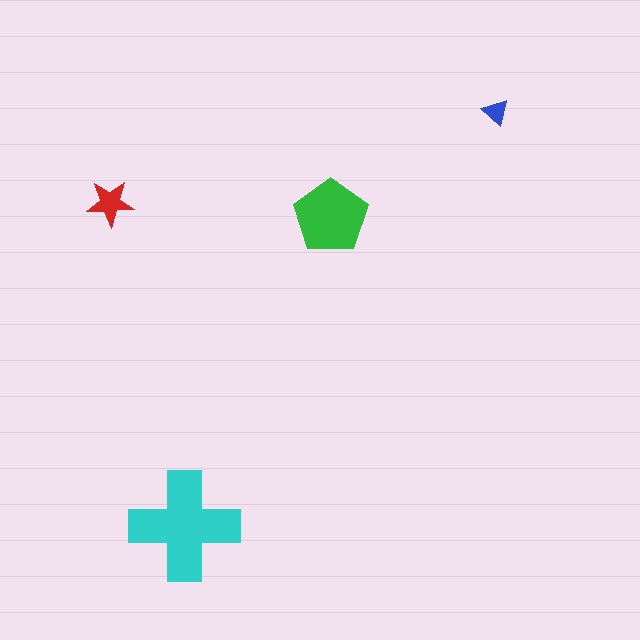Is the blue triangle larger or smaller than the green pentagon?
Smaller.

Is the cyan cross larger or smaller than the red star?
Larger.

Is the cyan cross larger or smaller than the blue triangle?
Larger.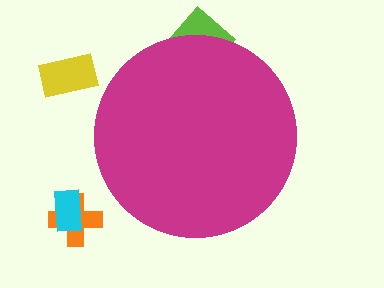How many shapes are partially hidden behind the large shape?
1 shape is partially hidden.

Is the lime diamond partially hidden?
Yes, the lime diamond is partially hidden behind the magenta circle.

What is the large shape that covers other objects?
A magenta circle.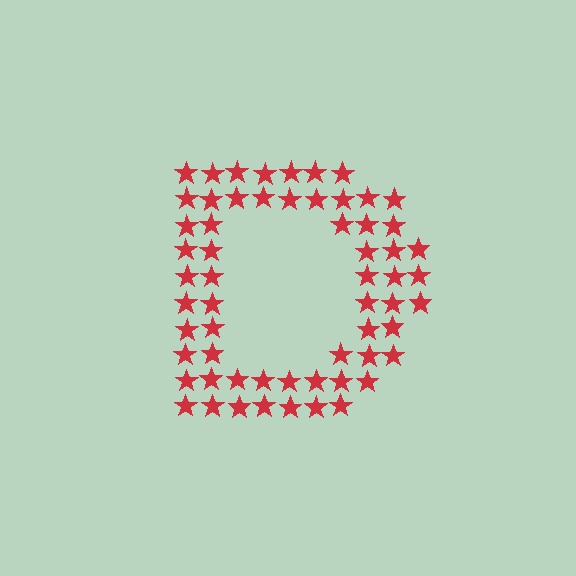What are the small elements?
The small elements are stars.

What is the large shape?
The large shape is the letter D.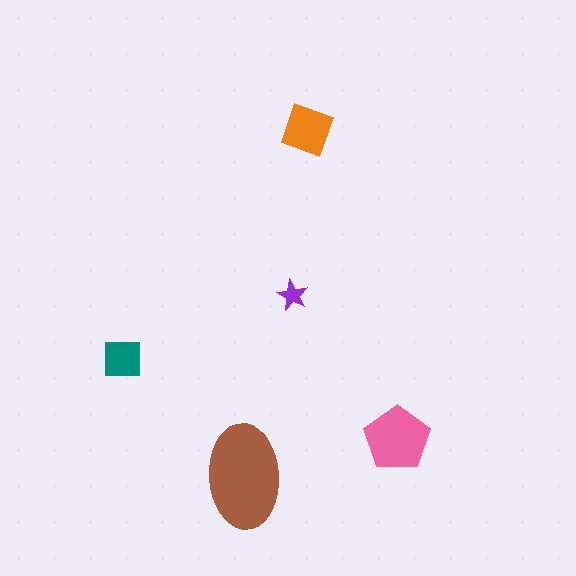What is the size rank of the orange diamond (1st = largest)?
3rd.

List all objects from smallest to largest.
The purple star, the teal square, the orange diamond, the pink pentagon, the brown ellipse.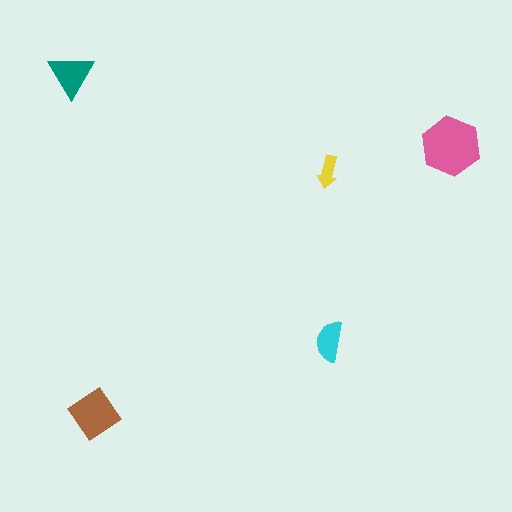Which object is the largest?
The pink hexagon.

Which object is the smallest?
The yellow arrow.